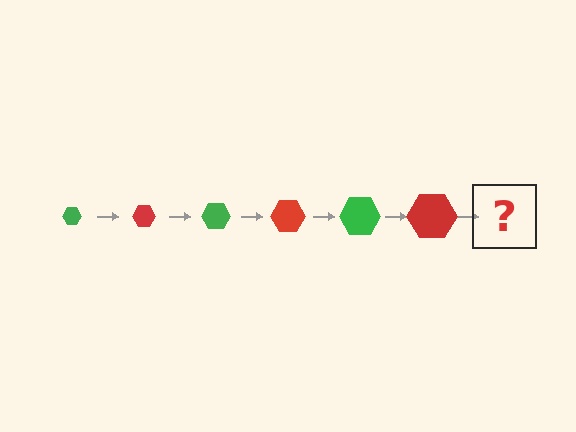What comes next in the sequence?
The next element should be a green hexagon, larger than the previous one.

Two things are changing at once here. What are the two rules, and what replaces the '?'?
The two rules are that the hexagon grows larger each step and the color cycles through green and red. The '?' should be a green hexagon, larger than the previous one.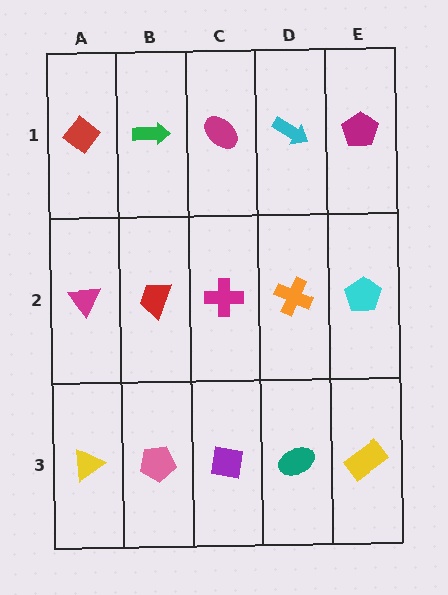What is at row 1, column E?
A magenta pentagon.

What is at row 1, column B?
A green arrow.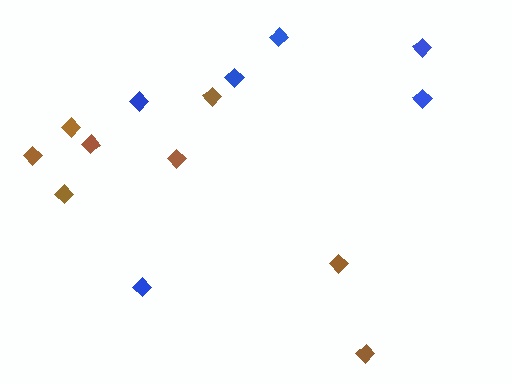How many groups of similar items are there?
There are 2 groups: one group of blue diamonds (6) and one group of brown diamonds (8).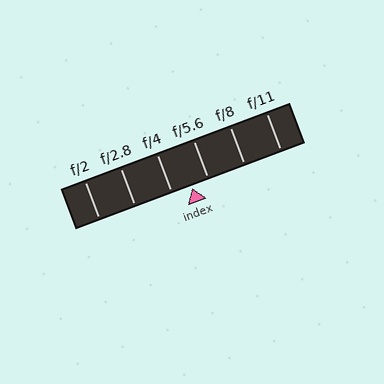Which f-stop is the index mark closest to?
The index mark is closest to f/5.6.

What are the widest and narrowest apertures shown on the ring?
The widest aperture shown is f/2 and the narrowest is f/11.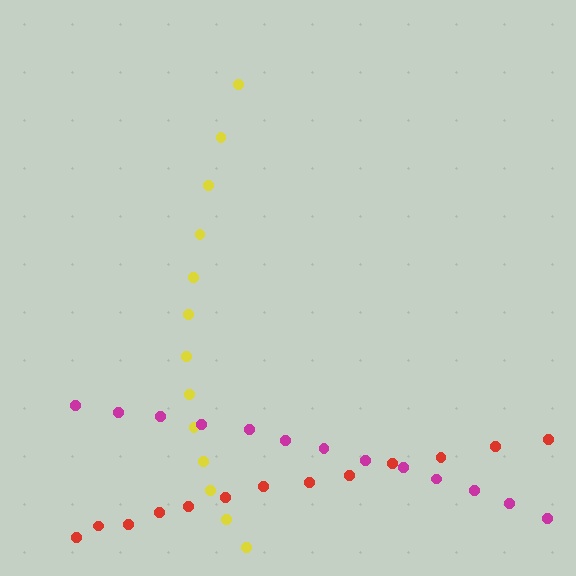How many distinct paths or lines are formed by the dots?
There are 3 distinct paths.